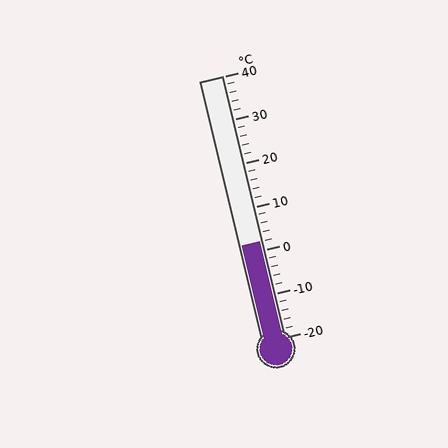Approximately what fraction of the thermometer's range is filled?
The thermometer is filled to approximately 35% of its range.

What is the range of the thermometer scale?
The thermometer scale ranges from -20°C to 40°C.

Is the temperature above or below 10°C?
The temperature is below 10°C.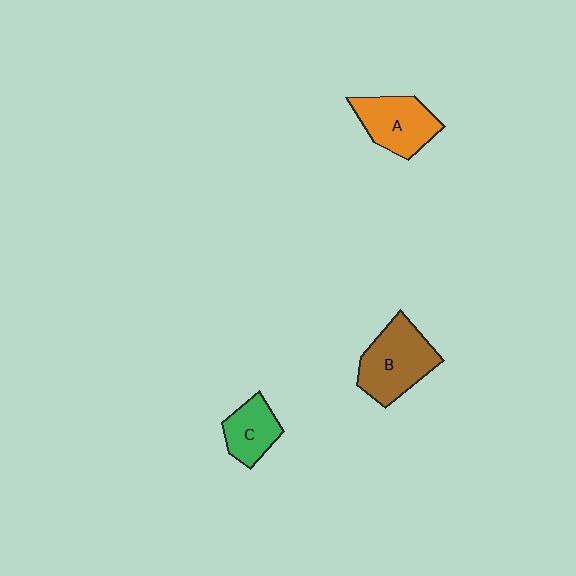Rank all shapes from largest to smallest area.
From largest to smallest: B (brown), A (orange), C (green).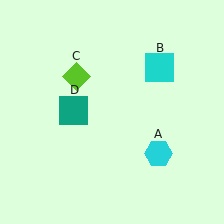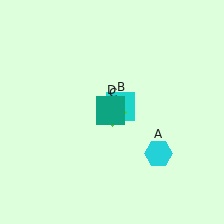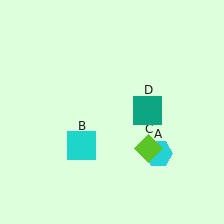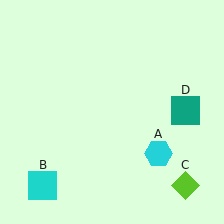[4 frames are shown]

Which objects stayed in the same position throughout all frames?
Cyan hexagon (object A) remained stationary.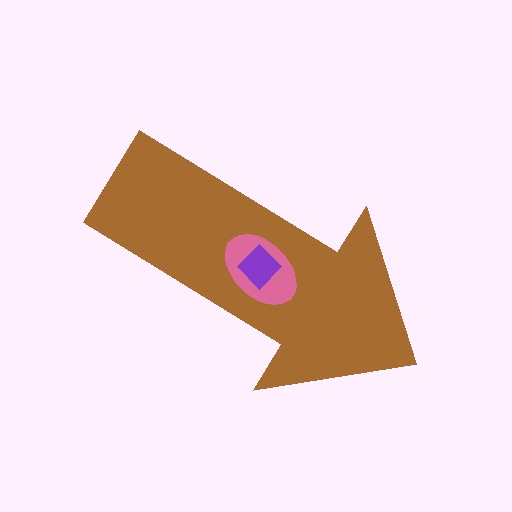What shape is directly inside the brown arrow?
The pink ellipse.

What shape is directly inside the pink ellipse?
The purple diamond.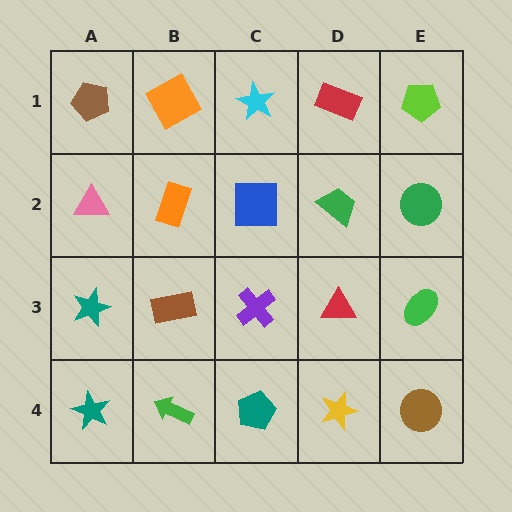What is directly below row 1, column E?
A green circle.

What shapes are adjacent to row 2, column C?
A cyan star (row 1, column C), a purple cross (row 3, column C), an orange rectangle (row 2, column B), a green trapezoid (row 2, column D).